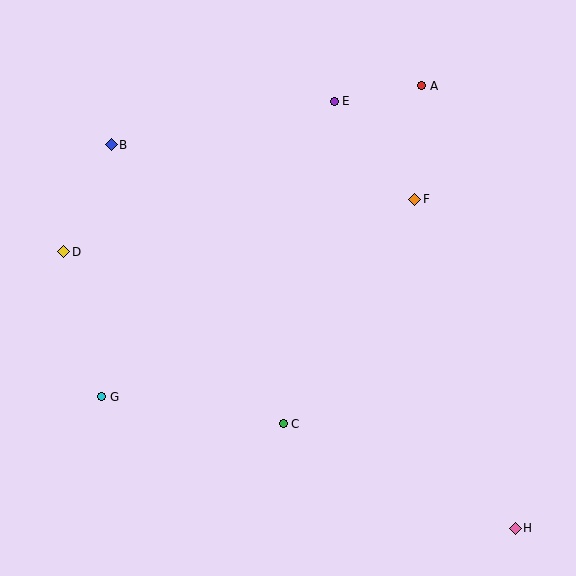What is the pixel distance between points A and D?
The distance between A and D is 394 pixels.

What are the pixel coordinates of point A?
Point A is at (422, 86).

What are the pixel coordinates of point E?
Point E is at (334, 101).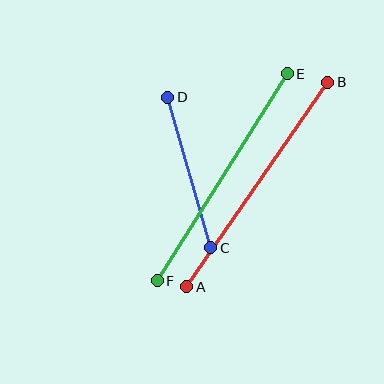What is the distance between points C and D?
The distance is approximately 157 pixels.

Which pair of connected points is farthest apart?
Points A and B are farthest apart.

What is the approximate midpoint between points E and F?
The midpoint is at approximately (222, 177) pixels.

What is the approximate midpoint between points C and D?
The midpoint is at approximately (189, 172) pixels.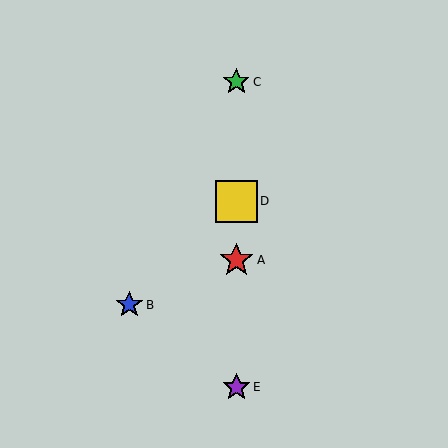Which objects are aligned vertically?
Objects A, C, D, E are aligned vertically.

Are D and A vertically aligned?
Yes, both are at x≈236.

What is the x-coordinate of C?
Object C is at x≈236.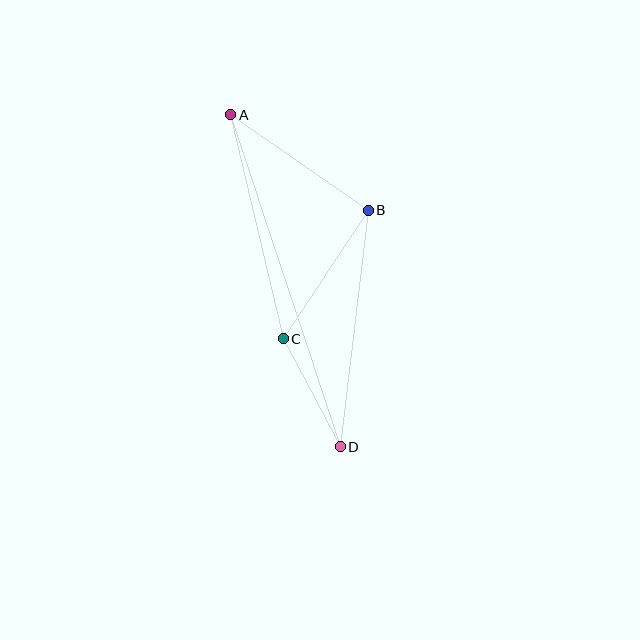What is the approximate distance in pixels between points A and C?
The distance between A and C is approximately 230 pixels.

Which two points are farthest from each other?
Points A and D are farthest from each other.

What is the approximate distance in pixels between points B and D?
The distance between B and D is approximately 238 pixels.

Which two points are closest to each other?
Points C and D are closest to each other.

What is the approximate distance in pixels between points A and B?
The distance between A and B is approximately 168 pixels.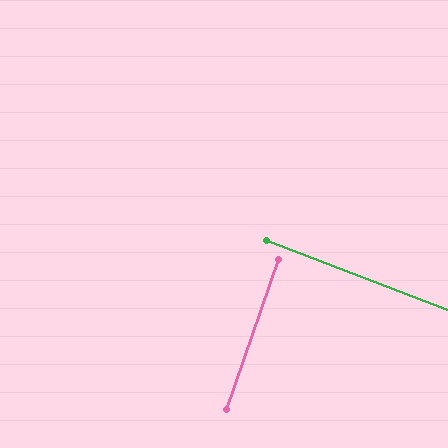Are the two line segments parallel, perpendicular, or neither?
Perpendicular — they meet at approximately 88°.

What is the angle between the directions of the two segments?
Approximately 88 degrees.